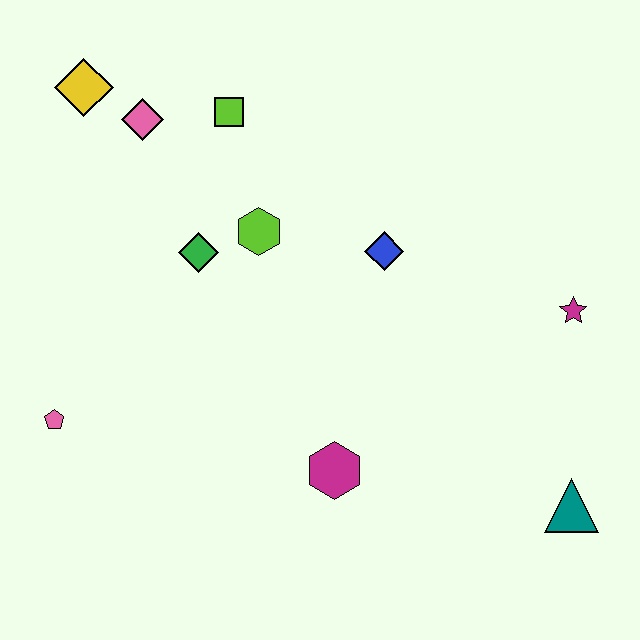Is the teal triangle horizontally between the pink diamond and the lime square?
No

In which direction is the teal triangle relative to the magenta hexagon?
The teal triangle is to the right of the magenta hexagon.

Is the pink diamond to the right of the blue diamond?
No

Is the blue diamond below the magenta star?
No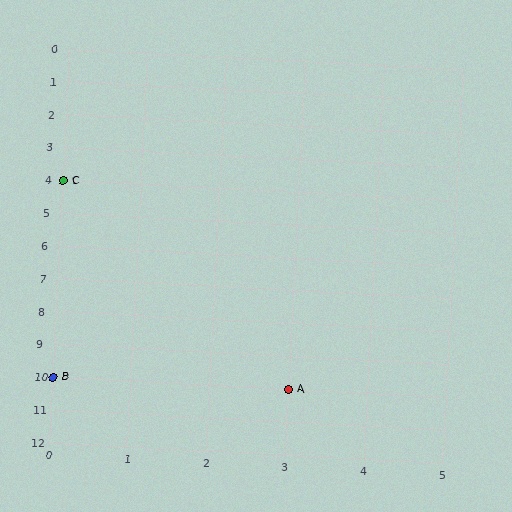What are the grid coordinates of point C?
Point C is at grid coordinates (0, 4).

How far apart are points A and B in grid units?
Points A and B are 3 columns apart.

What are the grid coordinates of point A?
Point A is at grid coordinates (3, 10).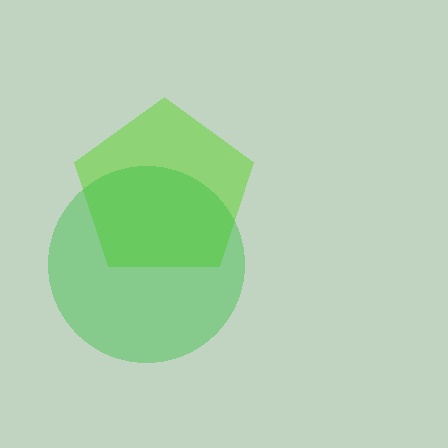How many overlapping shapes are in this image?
There are 2 overlapping shapes in the image.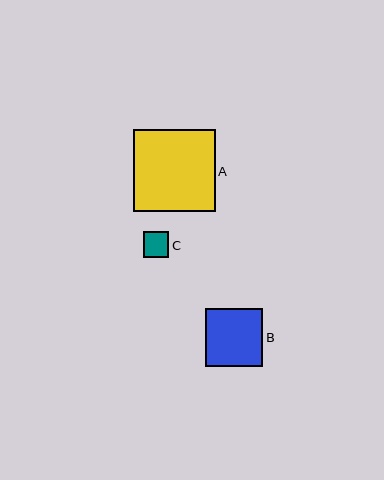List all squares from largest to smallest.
From largest to smallest: A, B, C.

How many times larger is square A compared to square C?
Square A is approximately 3.2 times the size of square C.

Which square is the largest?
Square A is the largest with a size of approximately 82 pixels.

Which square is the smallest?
Square C is the smallest with a size of approximately 26 pixels.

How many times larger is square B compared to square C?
Square B is approximately 2.2 times the size of square C.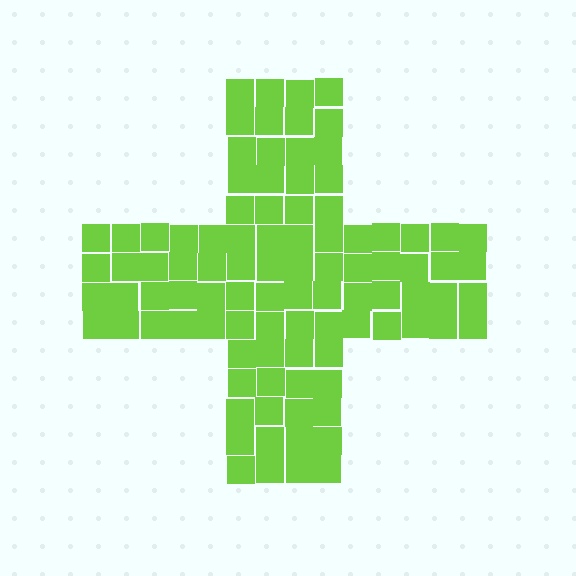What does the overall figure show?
The overall figure shows a cross.